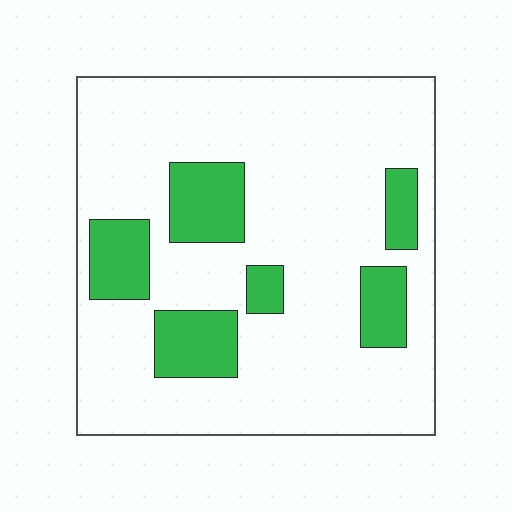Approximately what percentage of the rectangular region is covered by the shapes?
Approximately 20%.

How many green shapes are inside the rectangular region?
6.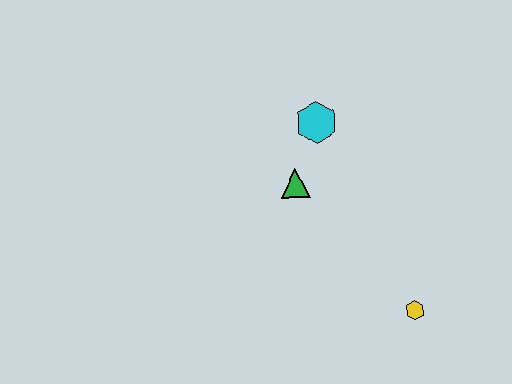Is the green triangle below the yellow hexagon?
No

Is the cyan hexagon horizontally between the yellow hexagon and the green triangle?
Yes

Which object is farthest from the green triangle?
The yellow hexagon is farthest from the green triangle.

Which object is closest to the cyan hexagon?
The green triangle is closest to the cyan hexagon.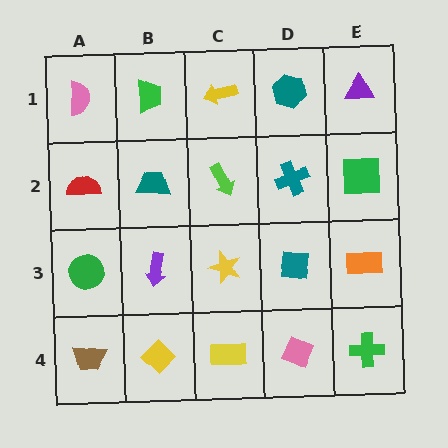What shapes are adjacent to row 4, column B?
A purple arrow (row 3, column B), a brown trapezoid (row 4, column A), a yellow rectangle (row 4, column C).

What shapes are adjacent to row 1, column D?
A teal cross (row 2, column D), a yellow arrow (row 1, column C), a purple triangle (row 1, column E).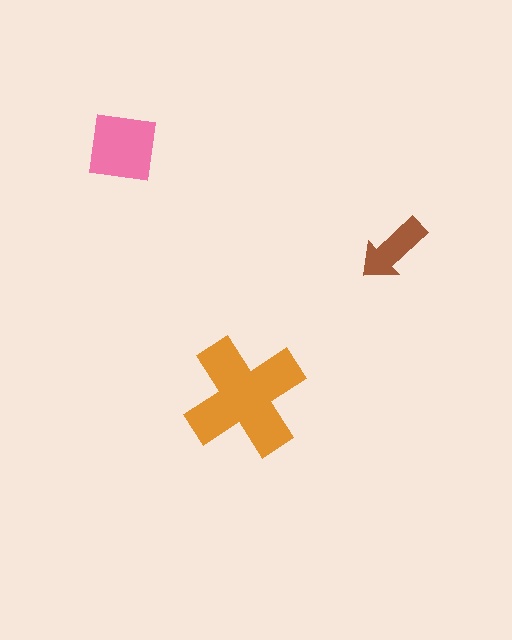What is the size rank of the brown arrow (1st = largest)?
3rd.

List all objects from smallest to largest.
The brown arrow, the pink square, the orange cross.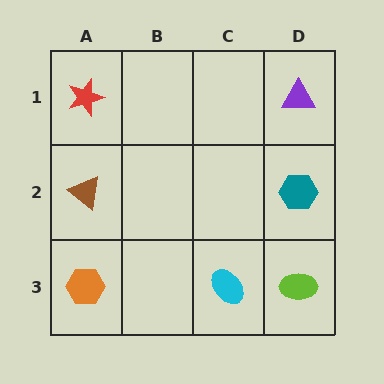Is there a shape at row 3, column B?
No, that cell is empty.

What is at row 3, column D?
A lime ellipse.